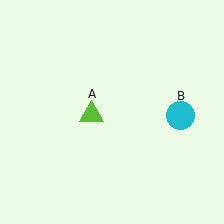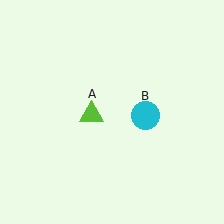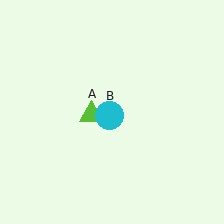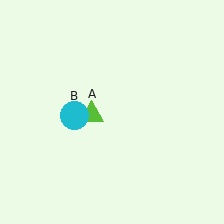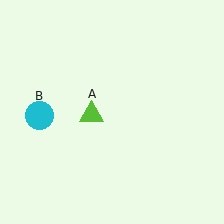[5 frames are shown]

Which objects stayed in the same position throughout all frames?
Lime triangle (object A) remained stationary.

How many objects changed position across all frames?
1 object changed position: cyan circle (object B).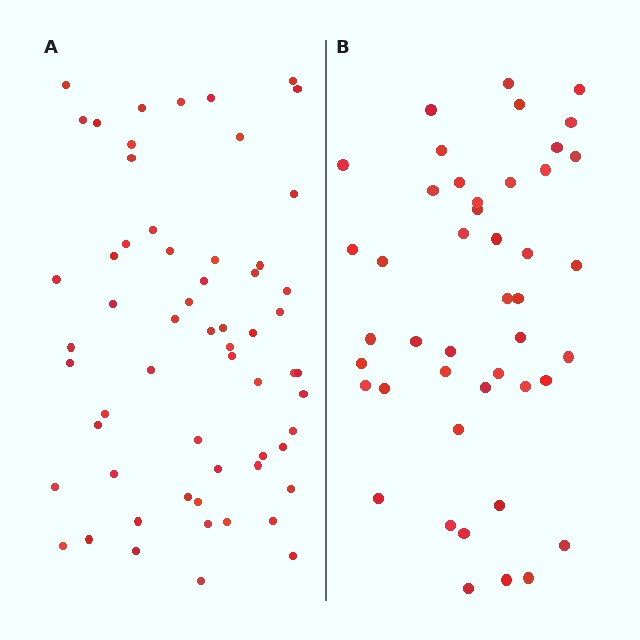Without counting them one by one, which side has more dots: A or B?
Region A (the left region) has more dots.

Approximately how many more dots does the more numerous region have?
Region A has approximately 15 more dots than region B.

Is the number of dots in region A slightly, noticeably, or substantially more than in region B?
Region A has noticeably more, but not dramatically so. The ratio is roughly 1.3 to 1.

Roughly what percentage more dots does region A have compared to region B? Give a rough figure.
About 35% more.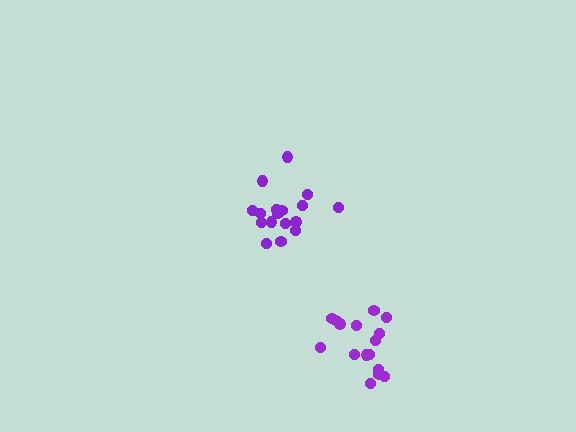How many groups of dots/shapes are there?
There are 2 groups.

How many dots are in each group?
Group 1: 16 dots, Group 2: 17 dots (33 total).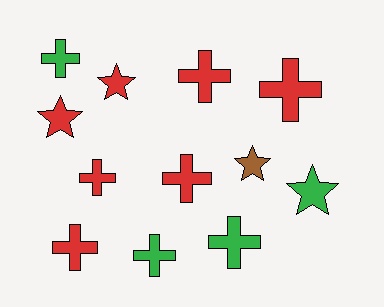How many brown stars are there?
There is 1 brown star.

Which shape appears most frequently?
Cross, with 8 objects.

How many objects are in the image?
There are 12 objects.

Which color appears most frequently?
Red, with 7 objects.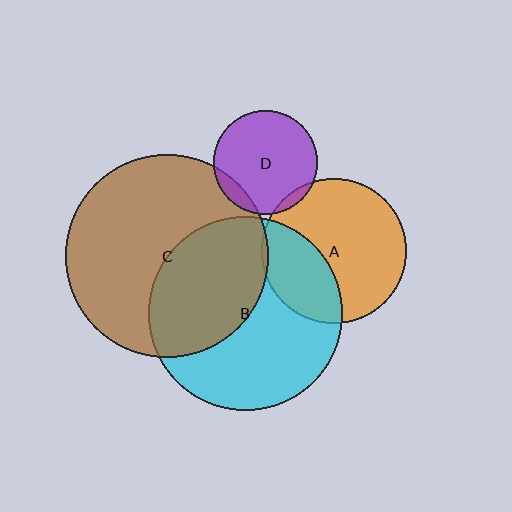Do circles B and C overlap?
Yes.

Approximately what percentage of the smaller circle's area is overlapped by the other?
Approximately 40%.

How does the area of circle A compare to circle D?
Approximately 1.9 times.